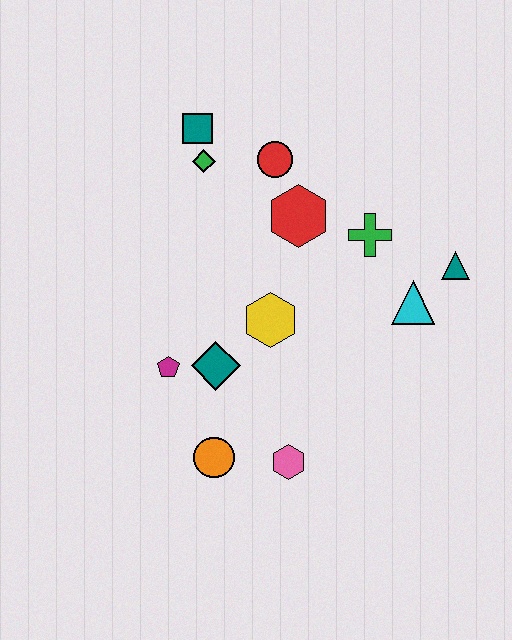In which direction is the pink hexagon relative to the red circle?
The pink hexagon is below the red circle.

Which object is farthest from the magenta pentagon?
The teal triangle is farthest from the magenta pentagon.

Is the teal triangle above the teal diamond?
Yes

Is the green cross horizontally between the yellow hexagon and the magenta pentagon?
No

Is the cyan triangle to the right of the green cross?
Yes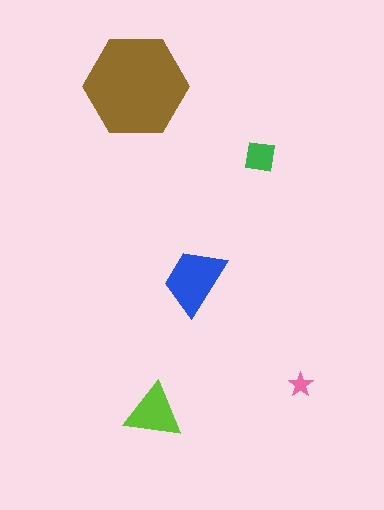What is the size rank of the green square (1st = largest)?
4th.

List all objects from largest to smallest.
The brown hexagon, the blue trapezoid, the lime triangle, the green square, the pink star.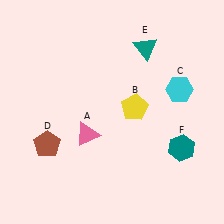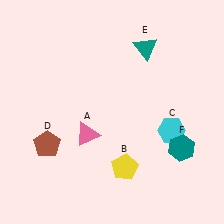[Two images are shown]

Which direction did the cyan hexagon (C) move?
The cyan hexagon (C) moved down.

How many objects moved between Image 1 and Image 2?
2 objects moved between the two images.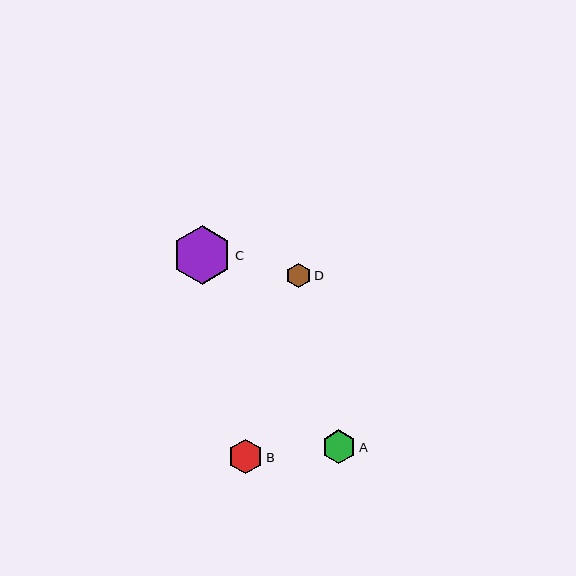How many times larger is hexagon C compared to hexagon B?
Hexagon C is approximately 1.7 times the size of hexagon B.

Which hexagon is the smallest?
Hexagon D is the smallest with a size of approximately 24 pixels.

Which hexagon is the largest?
Hexagon C is the largest with a size of approximately 59 pixels.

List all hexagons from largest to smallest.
From largest to smallest: C, B, A, D.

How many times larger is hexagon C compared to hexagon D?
Hexagon C is approximately 2.4 times the size of hexagon D.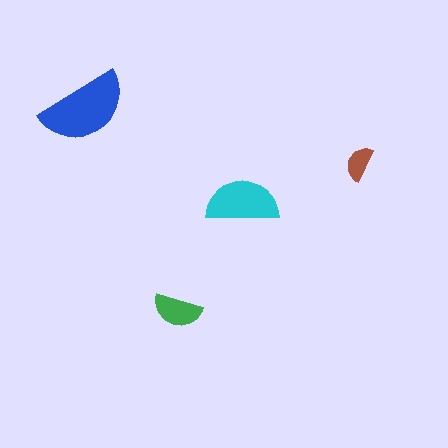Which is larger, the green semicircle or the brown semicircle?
The green one.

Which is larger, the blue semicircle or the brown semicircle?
The blue one.